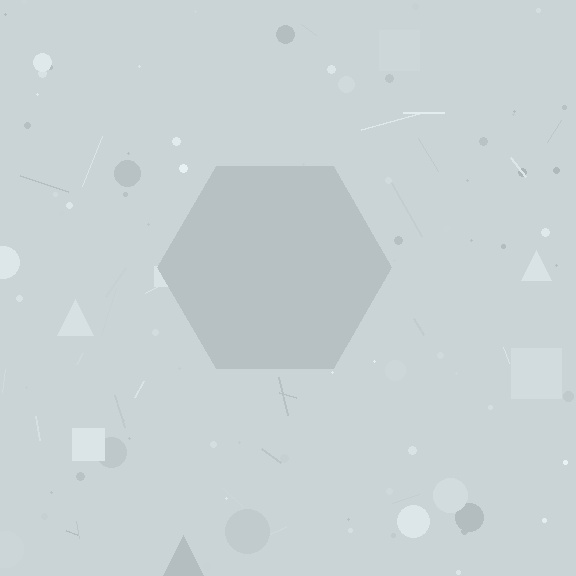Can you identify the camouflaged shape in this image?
The camouflaged shape is a hexagon.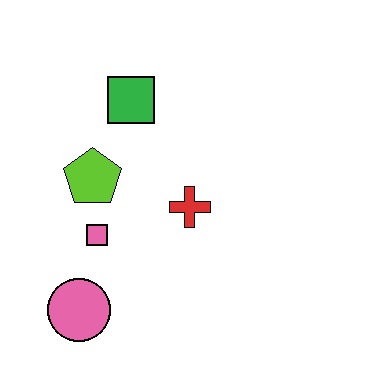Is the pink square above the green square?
No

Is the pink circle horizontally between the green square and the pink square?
No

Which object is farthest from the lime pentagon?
The pink circle is farthest from the lime pentagon.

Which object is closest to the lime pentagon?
The pink square is closest to the lime pentagon.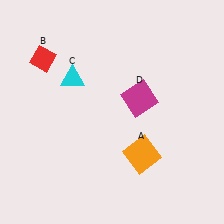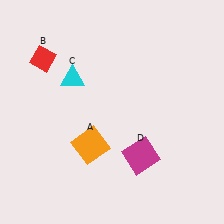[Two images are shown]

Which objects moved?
The objects that moved are: the orange square (A), the magenta square (D).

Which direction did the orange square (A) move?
The orange square (A) moved left.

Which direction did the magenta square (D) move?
The magenta square (D) moved down.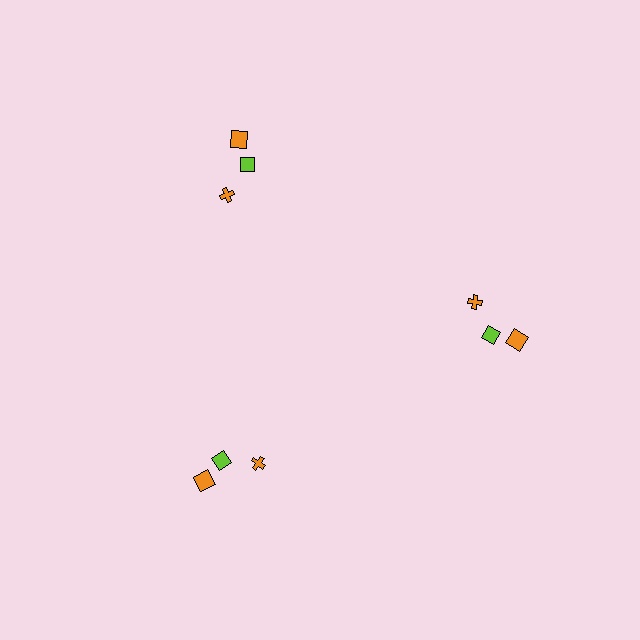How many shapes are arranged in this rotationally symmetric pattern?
There are 9 shapes, arranged in 3 groups of 3.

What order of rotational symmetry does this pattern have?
This pattern has 3-fold rotational symmetry.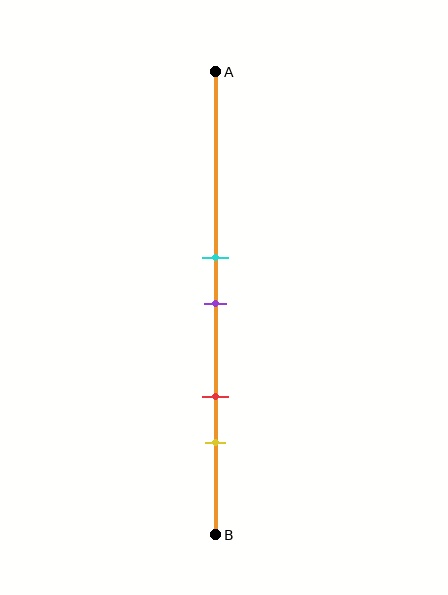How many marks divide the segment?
There are 4 marks dividing the segment.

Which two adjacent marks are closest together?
The cyan and purple marks are the closest adjacent pair.